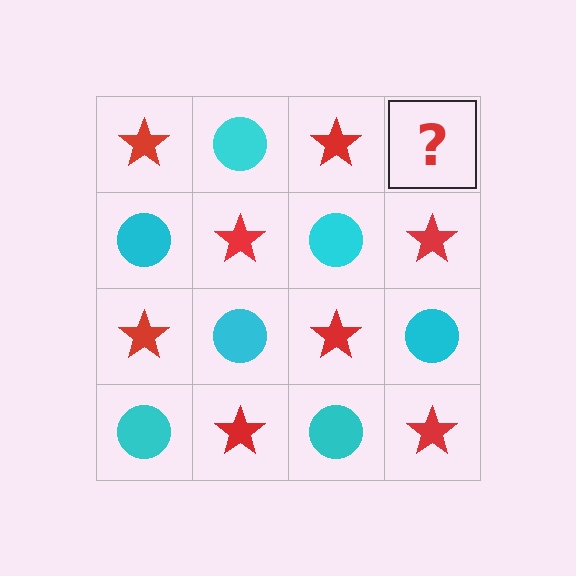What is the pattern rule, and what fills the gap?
The rule is that it alternates red star and cyan circle in a checkerboard pattern. The gap should be filled with a cyan circle.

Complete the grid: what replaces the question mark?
The question mark should be replaced with a cyan circle.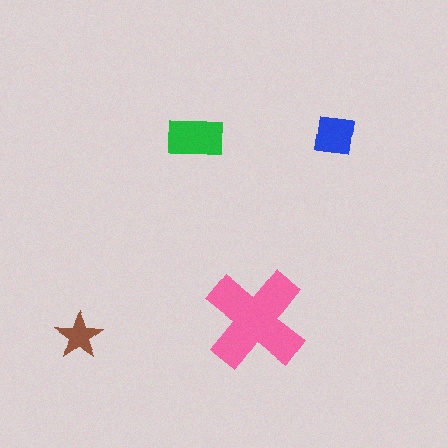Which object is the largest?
The pink cross.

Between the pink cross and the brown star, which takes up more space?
The pink cross.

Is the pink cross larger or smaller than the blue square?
Larger.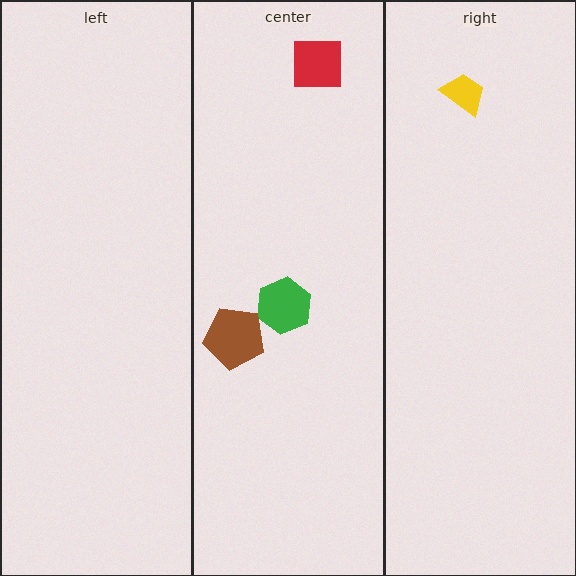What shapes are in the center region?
The green hexagon, the red square, the brown pentagon.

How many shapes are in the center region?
3.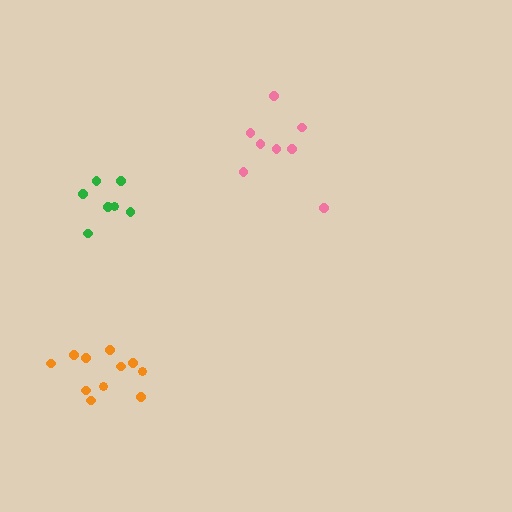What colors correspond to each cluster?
The clusters are colored: green, pink, orange.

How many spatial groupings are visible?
There are 3 spatial groupings.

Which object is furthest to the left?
The green cluster is leftmost.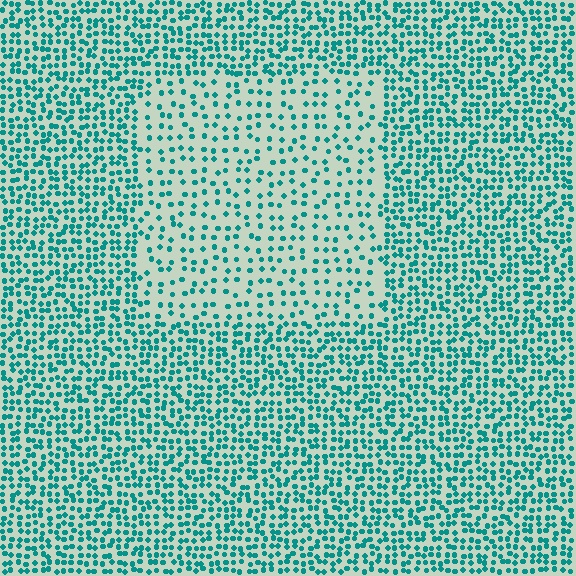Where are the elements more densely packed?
The elements are more densely packed outside the rectangle boundary.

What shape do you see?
I see a rectangle.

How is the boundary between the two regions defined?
The boundary is defined by a change in element density (approximately 2.1x ratio). All elements are the same color, size, and shape.